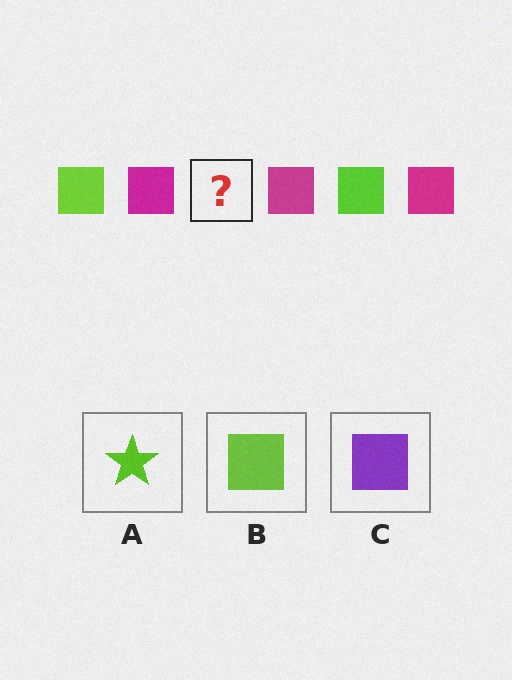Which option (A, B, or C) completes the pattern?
B.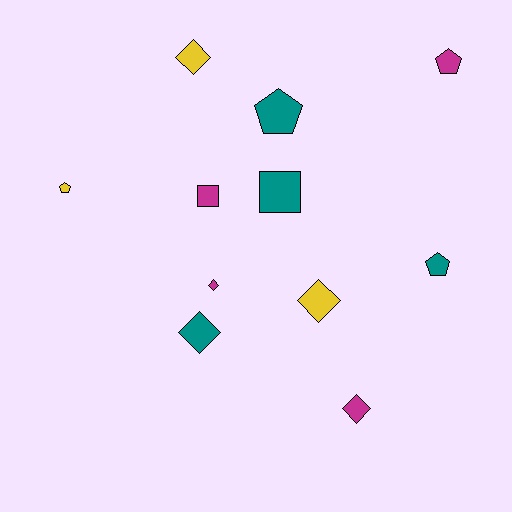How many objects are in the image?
There are 11 objects.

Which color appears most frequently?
Magenta, with 4 objects.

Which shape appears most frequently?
Diamond, with 5 objects.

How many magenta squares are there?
There is 1 magenta square.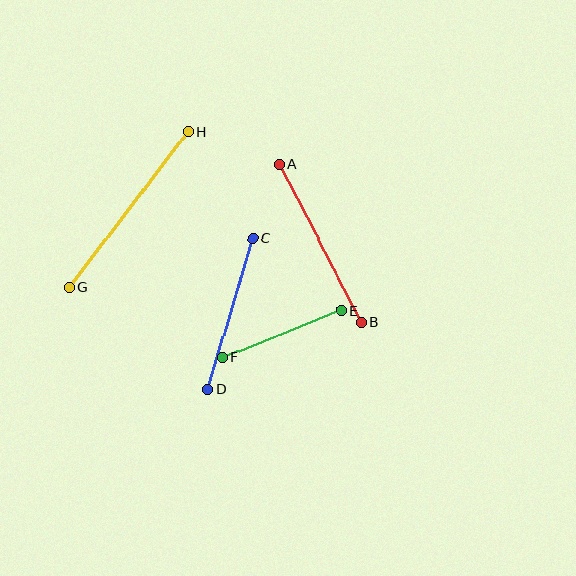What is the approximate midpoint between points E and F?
The midpoint is at approximately (282, 334) pixels.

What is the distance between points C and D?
The distance is approximately 158 pixels.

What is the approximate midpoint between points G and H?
The midpoint is at approximately (129, 209) pixels.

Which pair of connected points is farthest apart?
Points G and H are farthest apart.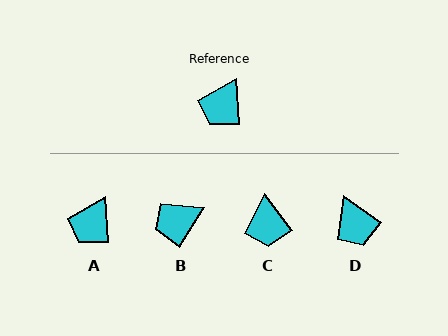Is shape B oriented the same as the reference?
No, it is off by about 36 degrees.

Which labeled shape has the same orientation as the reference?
A.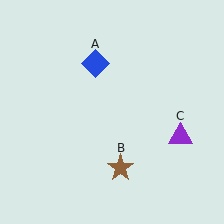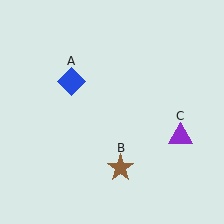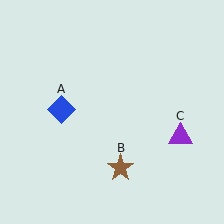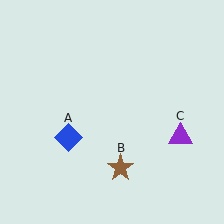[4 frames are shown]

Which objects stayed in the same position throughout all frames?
Brown star (object B) and purple triangle (object C) remained stationary.